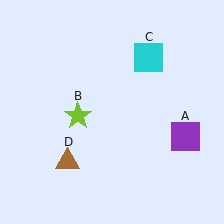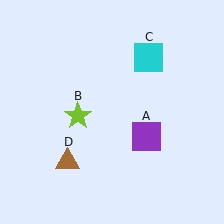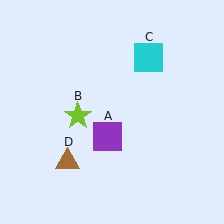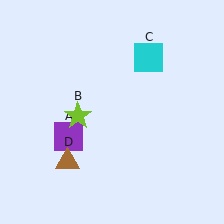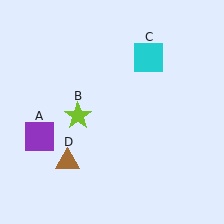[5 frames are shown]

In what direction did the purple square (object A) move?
The purple square (object A) moved left.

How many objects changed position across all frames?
1 object changed position: purple square (object A).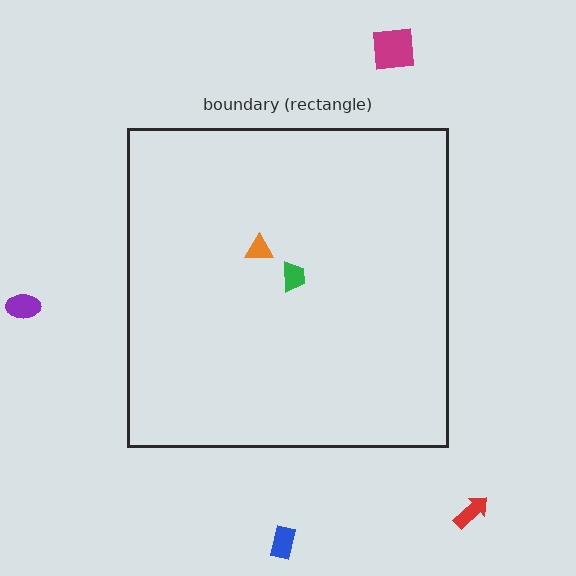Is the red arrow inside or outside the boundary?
Outside.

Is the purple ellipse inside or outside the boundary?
Outside.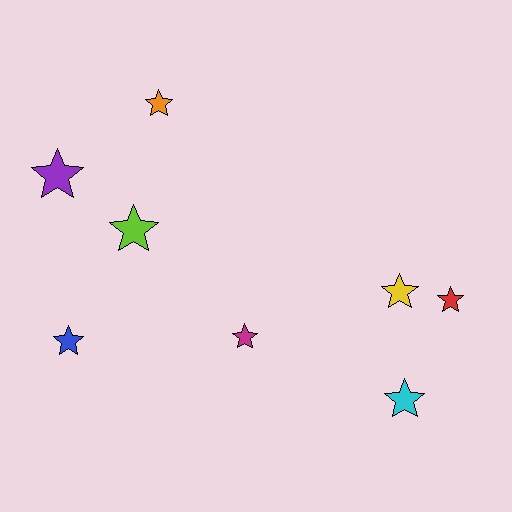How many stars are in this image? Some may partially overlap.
There are 8 stars.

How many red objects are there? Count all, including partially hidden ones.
There is 1 red object.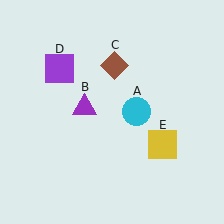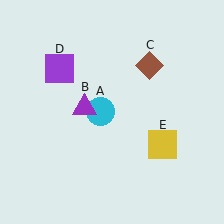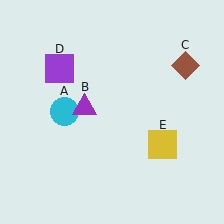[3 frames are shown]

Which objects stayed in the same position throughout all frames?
Purple triangle (object B) and purple square (object D) and yellow square (object E) remained stationary.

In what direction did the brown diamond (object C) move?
The brown diamond (object C) moved right.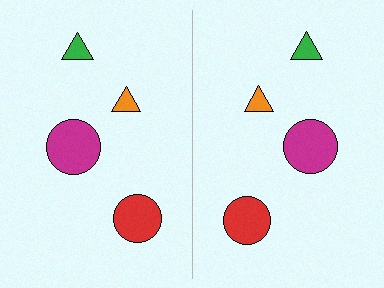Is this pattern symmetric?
Yes, this pattern has bilateral (reflection) symmetry.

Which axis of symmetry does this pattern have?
The pattern has a vertical axis of symmetry running through the center of the image.